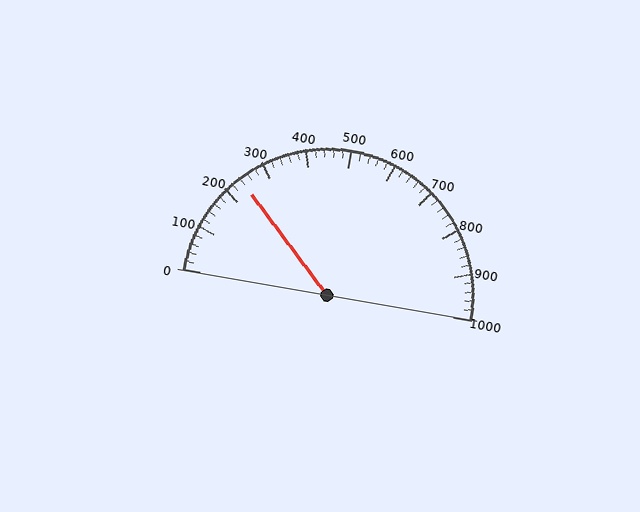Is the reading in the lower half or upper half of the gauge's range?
The reading is in the lower half of the range (0 to 1000).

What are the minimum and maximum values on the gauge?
The gauge ranges from 0 to 1000.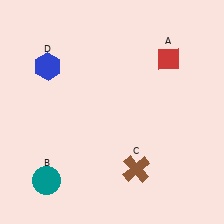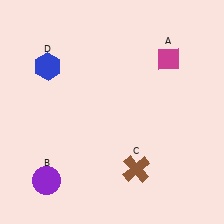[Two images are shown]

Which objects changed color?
A changed from red to magenta. B changed from teal to purple.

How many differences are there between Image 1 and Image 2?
There are 2 differences between the two images.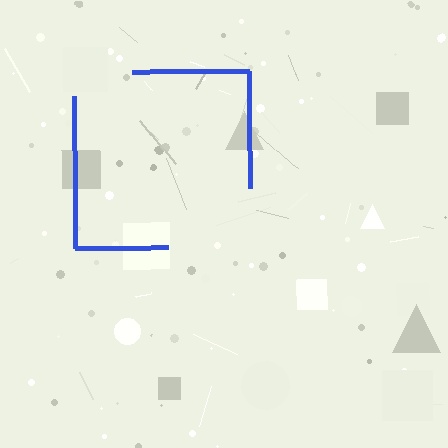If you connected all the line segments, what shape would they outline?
They would outline a square.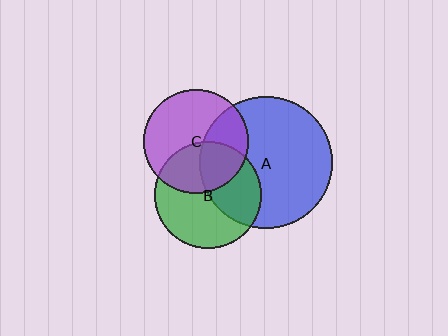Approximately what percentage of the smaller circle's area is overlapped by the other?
Approximately 35%.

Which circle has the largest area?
Circle A (blue).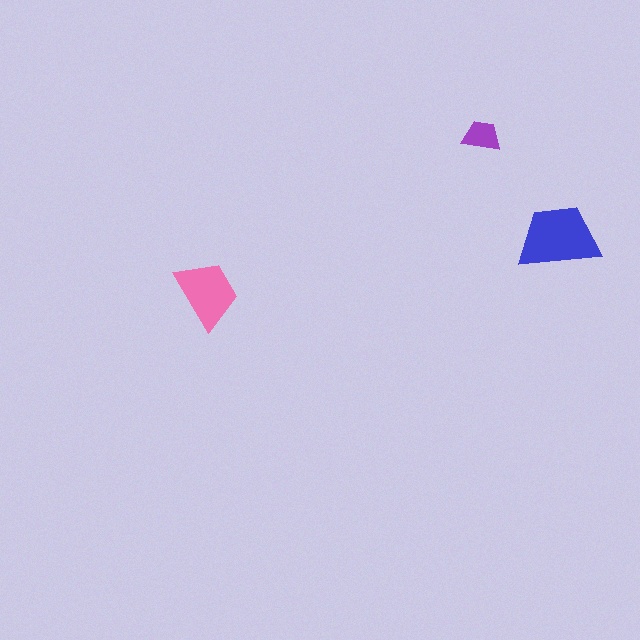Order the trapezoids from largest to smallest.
the blue one, the pink one, the purple one.